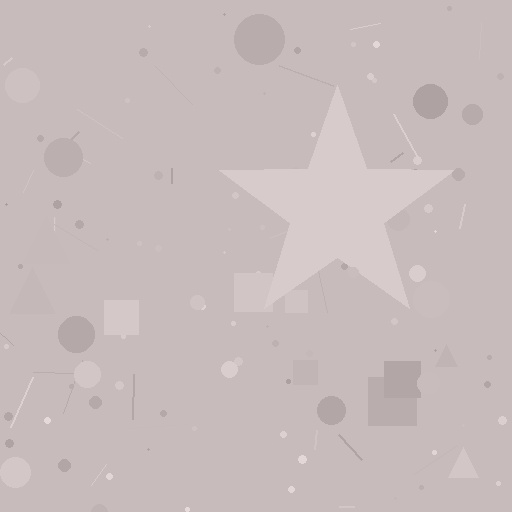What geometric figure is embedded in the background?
A star is embedded in the background.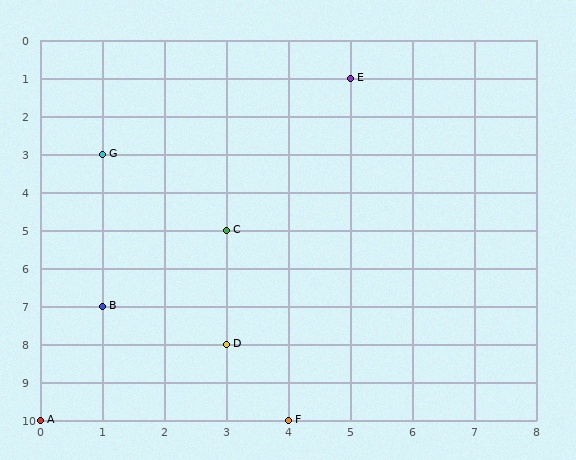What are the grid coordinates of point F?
Point F is at grid coordinates (4, 10).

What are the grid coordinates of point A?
Point A is at grid coordinates (0, 10).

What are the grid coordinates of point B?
Point B is at grid coordinates (1, 7).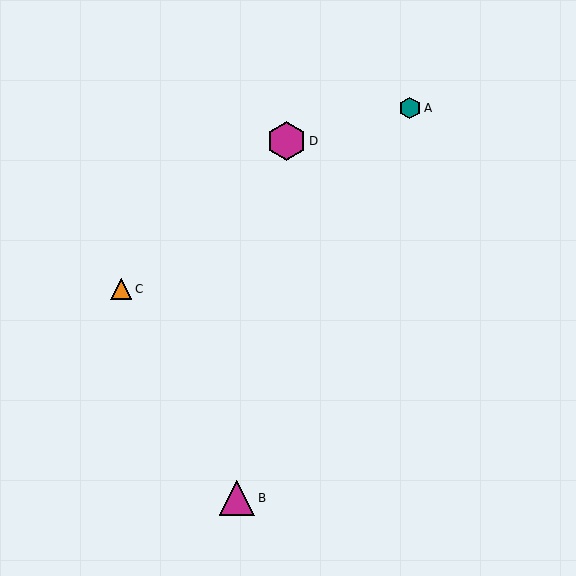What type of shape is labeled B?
Shape B is a magenta triangle.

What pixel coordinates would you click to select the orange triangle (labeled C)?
Click at (121, 289) to select the orange triangle C.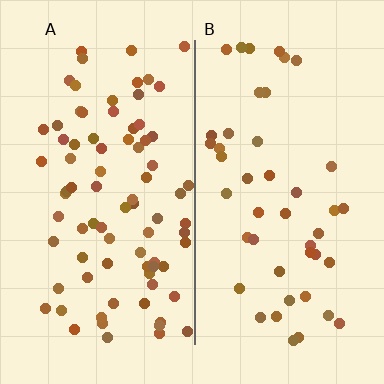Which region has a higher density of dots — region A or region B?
A (the left).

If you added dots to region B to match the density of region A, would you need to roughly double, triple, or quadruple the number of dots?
Approximately double.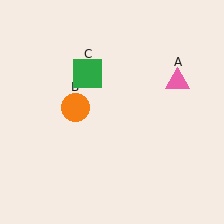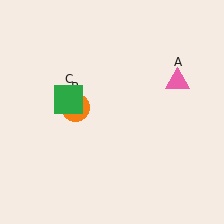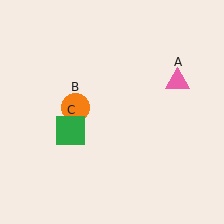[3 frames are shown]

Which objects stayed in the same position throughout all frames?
Pink triangle (object A) and orange circle (object B) remained stationary.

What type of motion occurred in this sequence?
The green square (object C) rotated counterclockwise around the center of the scene.